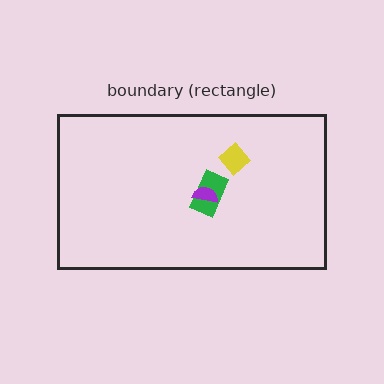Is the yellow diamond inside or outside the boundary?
Inside.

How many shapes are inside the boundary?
3 inside, 0 outside.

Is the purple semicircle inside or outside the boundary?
Inside.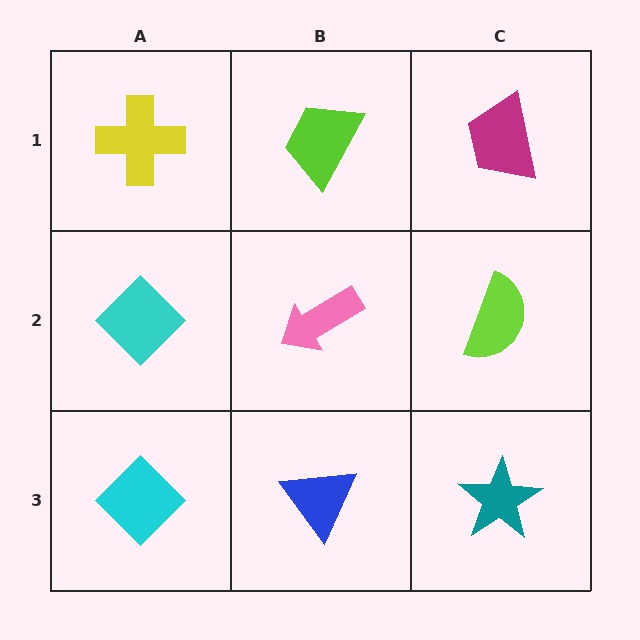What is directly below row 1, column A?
A cyan diamond.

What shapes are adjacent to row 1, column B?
A pink arrow (row 2, column B), a yellow cross (row 1, column A), a magenta trapezoid (row 1, column C).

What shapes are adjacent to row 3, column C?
A lime semicircle (row 2, column C), a blue triangle (row 3, column B).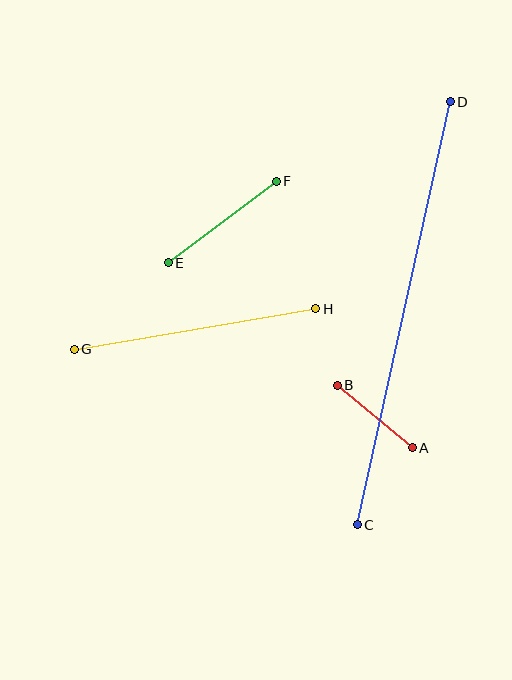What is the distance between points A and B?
The distance is approximately 97 pixels.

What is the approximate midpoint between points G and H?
The midpoint is at approximately (195, 329) pixels.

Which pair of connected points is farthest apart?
Points C and D are farthest apart.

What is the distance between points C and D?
The distance is approximately 433 pixels.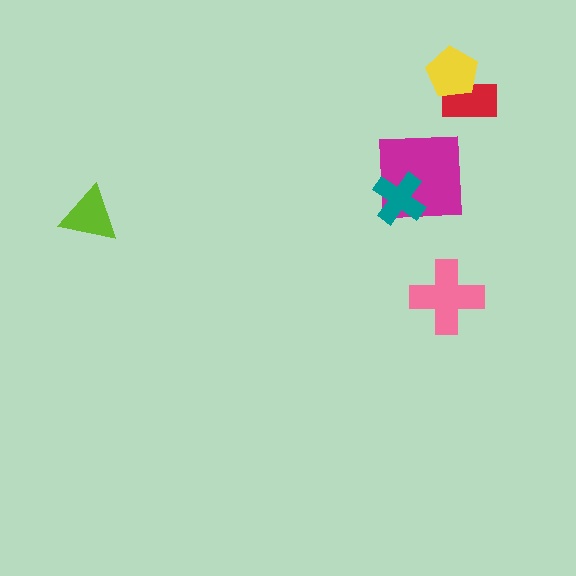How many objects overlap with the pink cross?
0 objects overlap with the pink cross.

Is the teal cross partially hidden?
No, no other shape covers it.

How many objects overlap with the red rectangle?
1 object overlaps with the red rectangle.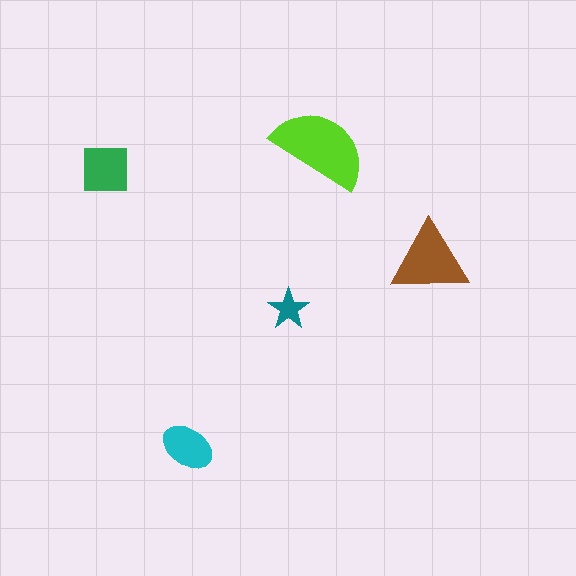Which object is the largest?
The lime semicircle.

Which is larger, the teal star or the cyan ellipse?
The cyan ellipse.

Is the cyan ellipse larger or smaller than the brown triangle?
Smaller.